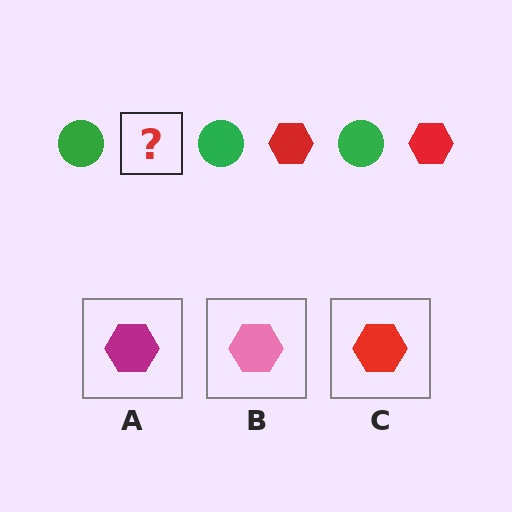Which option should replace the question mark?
Option C.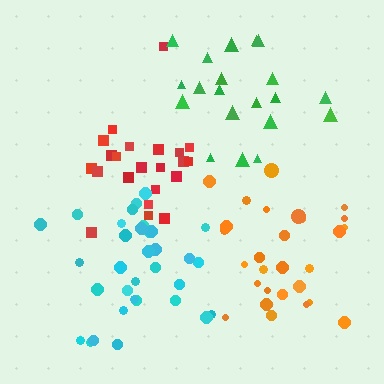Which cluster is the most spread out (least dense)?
Orange.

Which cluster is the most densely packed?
Cyan.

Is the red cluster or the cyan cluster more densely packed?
Cyan.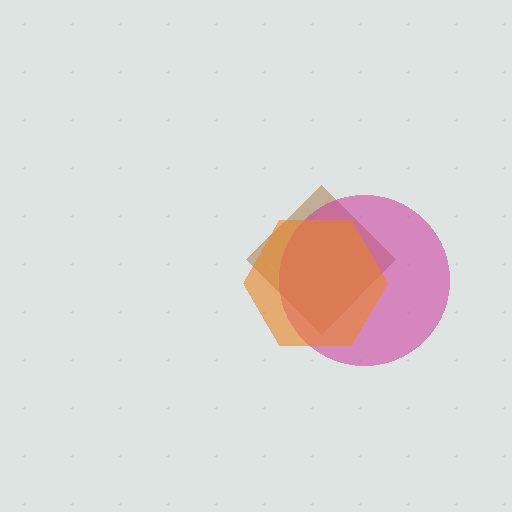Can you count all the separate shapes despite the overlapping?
Yes, there are 3 separate shapes.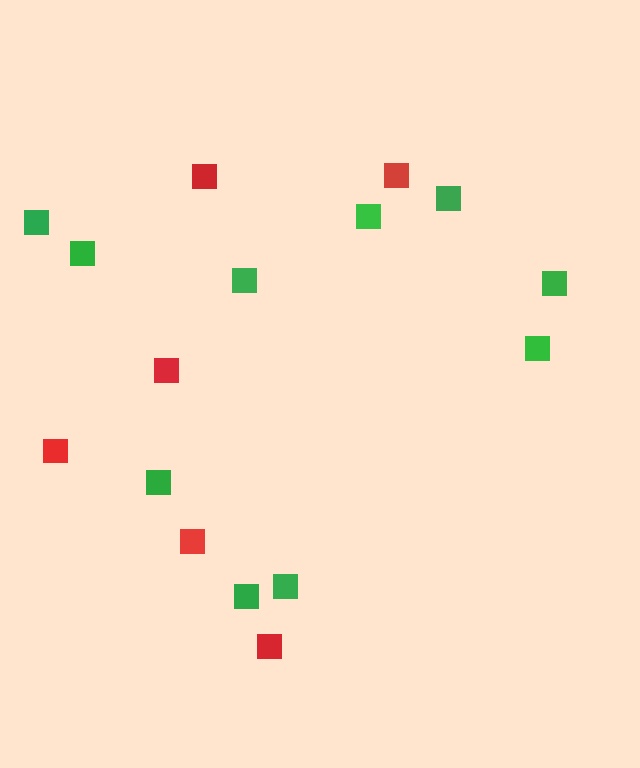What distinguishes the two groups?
There are 2 groups: one group of red squares (6) and one group of green squares (10).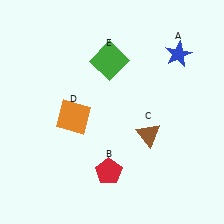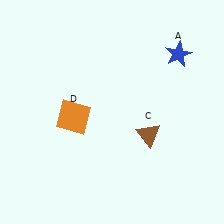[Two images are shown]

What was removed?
The green square (E), the red pentagon (B) were removed in Image 2.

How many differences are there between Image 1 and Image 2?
There are 2 differences between the two images.